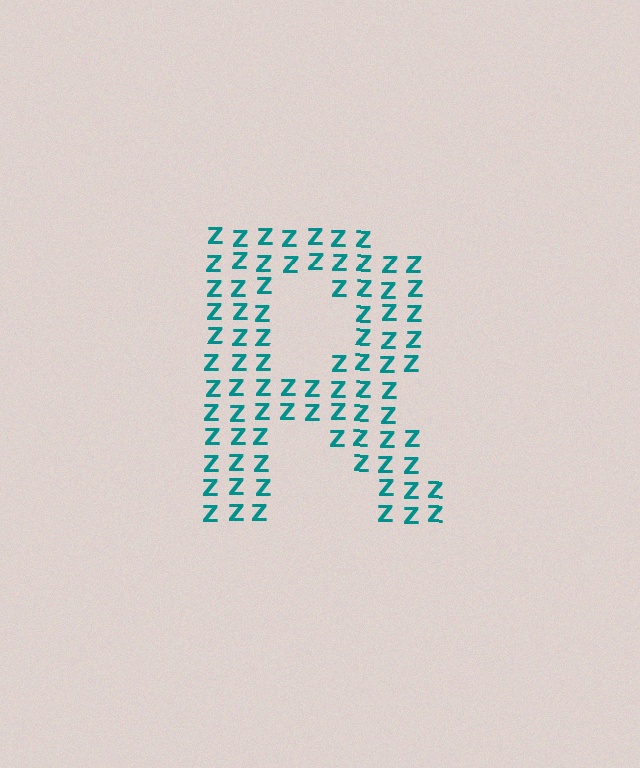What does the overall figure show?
The overall figure shows the letter R.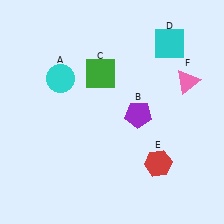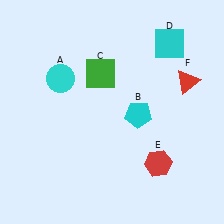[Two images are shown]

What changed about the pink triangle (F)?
In Image 1, F is pink. In Image 2, it changed to red.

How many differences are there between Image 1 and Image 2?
There are 2 differences between the two images.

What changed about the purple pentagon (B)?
In Image 1, B is purple. In Image 2, it changed to cyan.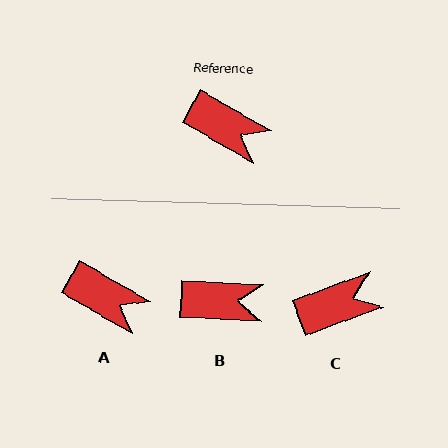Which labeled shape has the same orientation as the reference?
A.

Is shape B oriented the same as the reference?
No, it is off by about 27 degrees.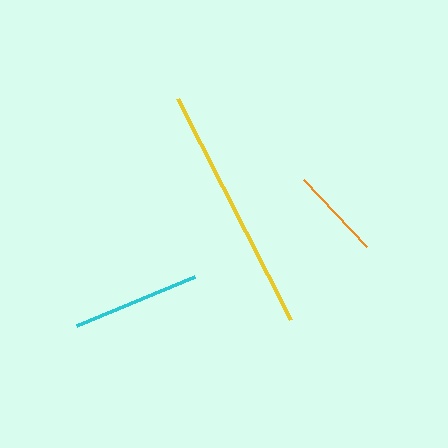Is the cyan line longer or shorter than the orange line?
The cyan line is longer than the orange line.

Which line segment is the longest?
The yellow line is the longest at approximately 248 pixels.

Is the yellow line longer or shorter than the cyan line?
The yellow line is longer than the cyan line.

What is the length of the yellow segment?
The yellow segment is approximately 248 pixels long.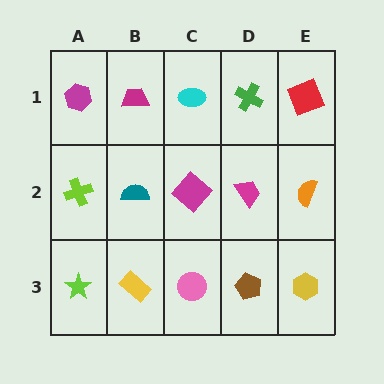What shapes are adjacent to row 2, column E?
A red square (row 1, column E), a yellow hexagon (row 3, column E), a magenta trapezoid (row 2, column D).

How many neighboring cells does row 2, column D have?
4.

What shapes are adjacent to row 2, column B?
A magenta trapezoid (row 1, column B), a yellow rectangle (row 3, column B), a lime cross (row 2, column A), a magenta diamond (row 2, column C).